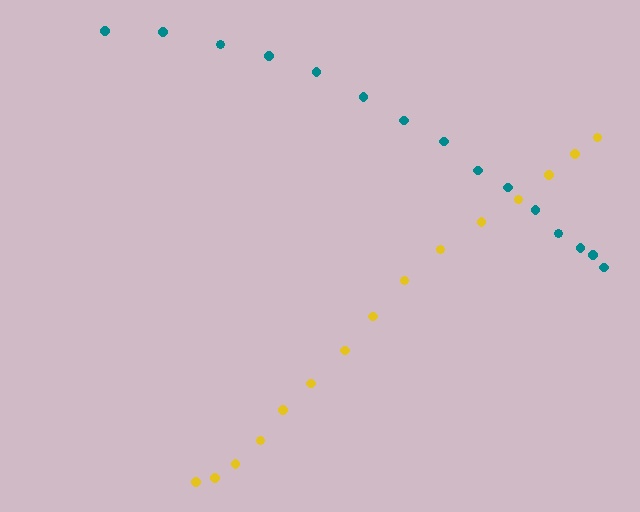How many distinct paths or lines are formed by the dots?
There are 2 distinct paths.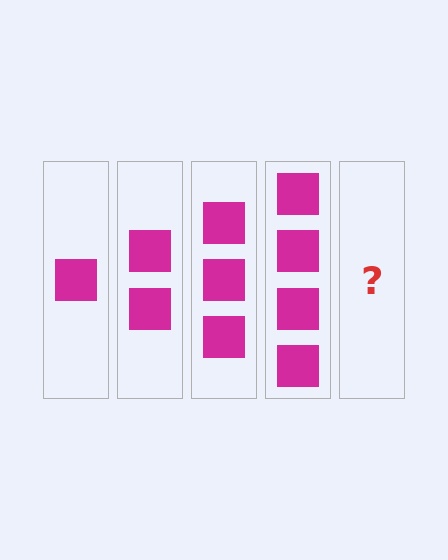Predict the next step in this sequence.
The next step is 5 squares.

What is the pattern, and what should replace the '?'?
The pattern is that each step adds one more square. The '?' should be 5 squares.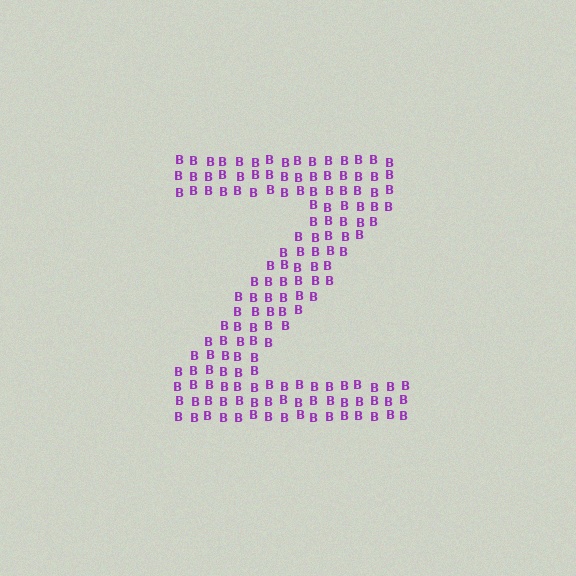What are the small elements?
The small elements are letter B's.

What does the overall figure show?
The overall figure shows the letter Z.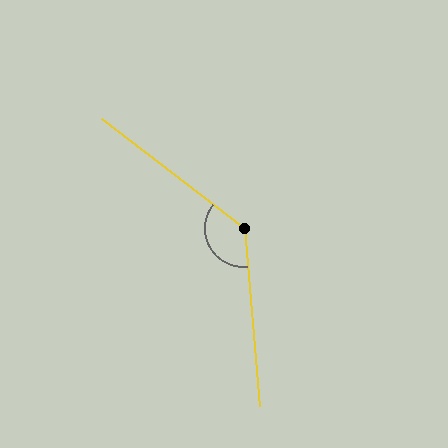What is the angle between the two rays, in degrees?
Approximately 132 degrees.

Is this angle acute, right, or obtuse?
It is obtuse.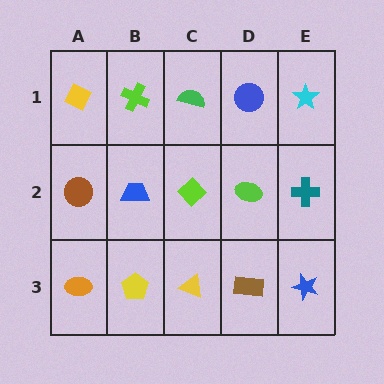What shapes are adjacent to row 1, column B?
A blue trapezoid (row 2, column B), a yellow diamond (row 1, column A), a green semicircle (row 1, column C).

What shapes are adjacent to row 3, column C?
A lime diamond (row 2, column C), a yellow pentagon (row 3, column B), a brown rectangle (row 3, column D).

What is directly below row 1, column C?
A lime diamond.